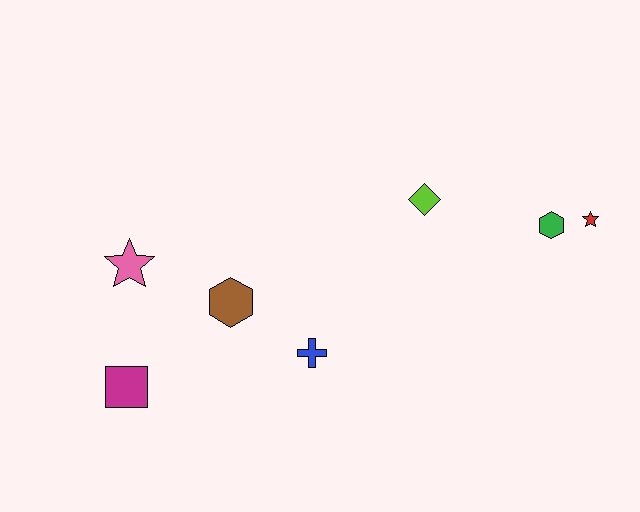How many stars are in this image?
There are 2 stars.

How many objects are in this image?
There are 7 objects.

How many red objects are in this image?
There is 1 red object.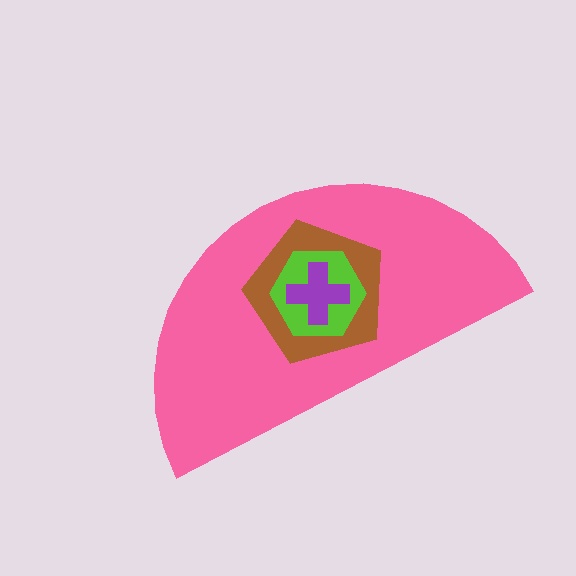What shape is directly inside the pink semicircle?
The brown pentagon.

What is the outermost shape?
The pink semicircle.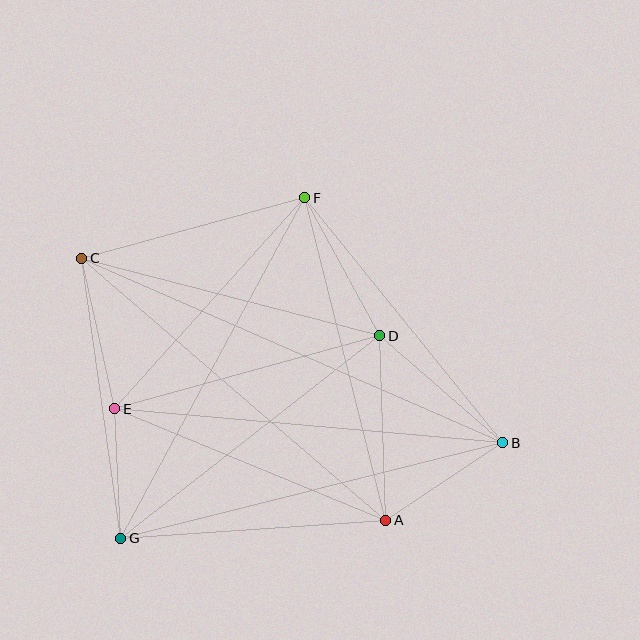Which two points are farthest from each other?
Points B and C are farthest from each other.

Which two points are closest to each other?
Points E and G are closest to each other.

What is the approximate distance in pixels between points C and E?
The distance between C and E is approximately 154 pixels.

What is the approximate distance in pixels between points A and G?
The distance between A and G is approximately 265 pixels.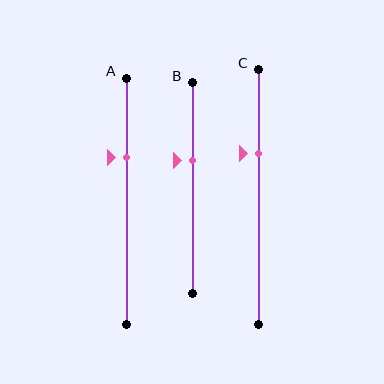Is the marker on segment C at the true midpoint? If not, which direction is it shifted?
No, the marker on segment C is shifted upward by about 17% of the segment length.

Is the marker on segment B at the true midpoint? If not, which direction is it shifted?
No, the marker on segment B is shifted upward by about 13% of the segment length.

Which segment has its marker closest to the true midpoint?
Segment B has its marker closest to the true midpoint.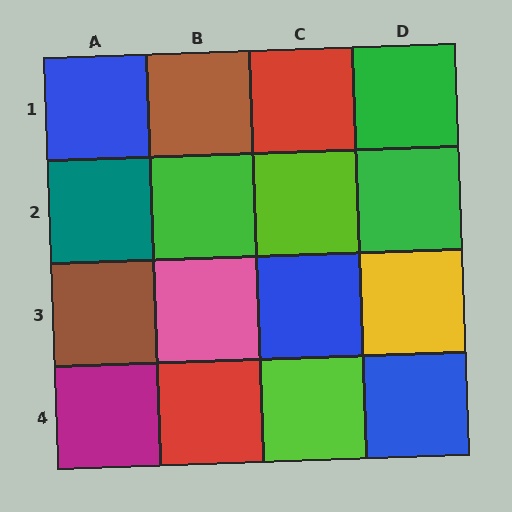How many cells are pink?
1 cell is pink.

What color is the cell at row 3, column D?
Yellow.